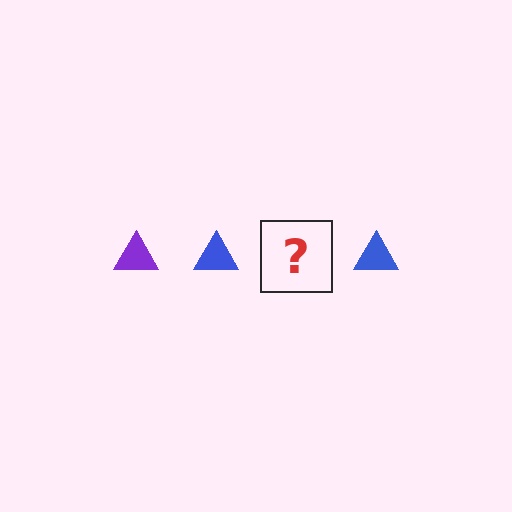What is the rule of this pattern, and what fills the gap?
The rule is that the pattern cycles through purple, blue triangles. The gap should be filled with a purple triangle.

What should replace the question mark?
The question mark should be replaced with a purple triangle.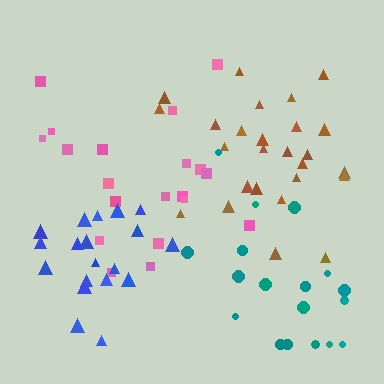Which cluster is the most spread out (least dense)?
Teal.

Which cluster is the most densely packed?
Blue.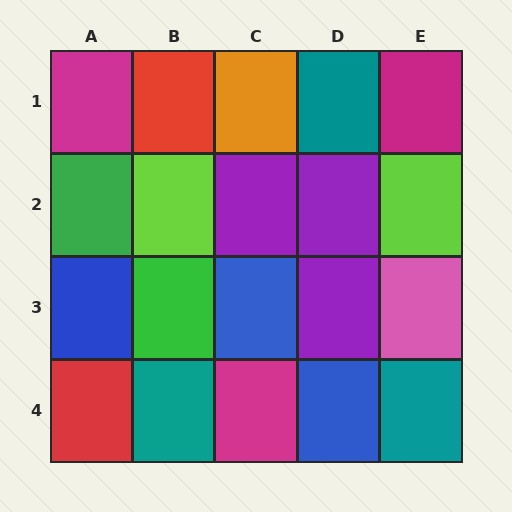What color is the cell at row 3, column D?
Purple.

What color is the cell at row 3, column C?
Blue.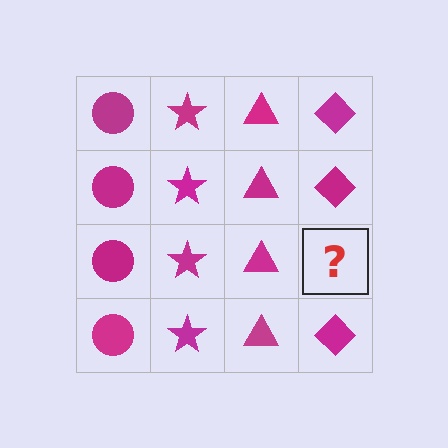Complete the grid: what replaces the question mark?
The question mark should be replaced with a magenta diamond.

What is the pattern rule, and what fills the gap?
The rule is that each column has a consistent shape. The gap should be filled with a magenta diamond.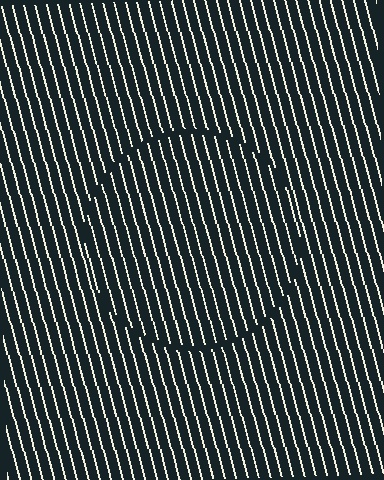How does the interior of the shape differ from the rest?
The interior of the shape contains the same grating, shifted by half a period — the contour is defined by the phase discontinuity where line-ends from the inner and outer gratings abut.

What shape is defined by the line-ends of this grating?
An illusory circle. The interior of the shape contains the same grating, shifted by half a period — the contour is defined by the phase discontinuity where line-ends from the inner and outer gratings abut.